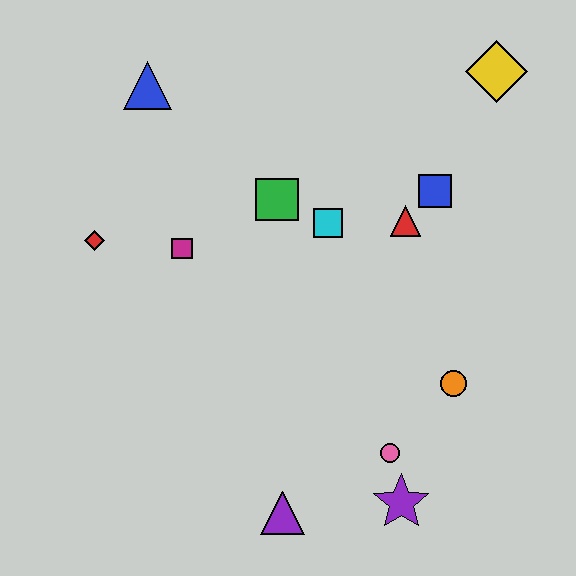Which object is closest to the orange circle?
The pink circle is closest to the orange circle.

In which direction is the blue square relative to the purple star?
The blue square is above the purple star.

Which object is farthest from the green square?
The purple star is farthest from the green square.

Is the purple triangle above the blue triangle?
No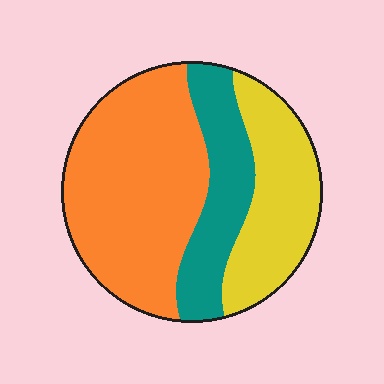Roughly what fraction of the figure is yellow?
Yellow takes up about one quarter (1/4) of the figure.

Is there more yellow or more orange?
Orange.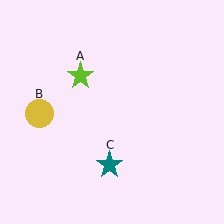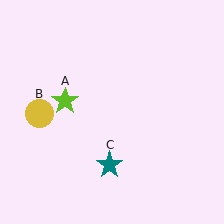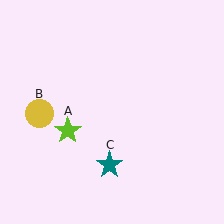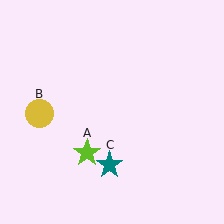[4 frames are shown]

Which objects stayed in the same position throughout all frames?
Yellow circle (object B) and teal star (object C) remained stationary.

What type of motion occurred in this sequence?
The lime star (object A) rotated counterclockwise around the center of the scene.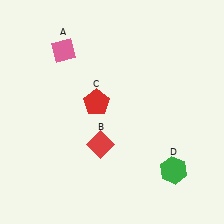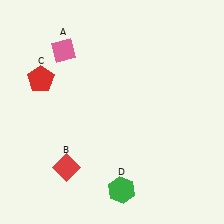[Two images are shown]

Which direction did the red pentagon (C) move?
The red pentagon (C) moved left.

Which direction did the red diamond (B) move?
The red diamond (B) moved left.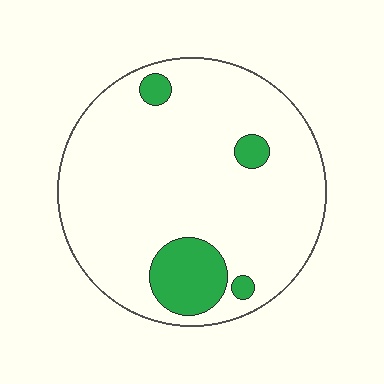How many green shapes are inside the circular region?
4.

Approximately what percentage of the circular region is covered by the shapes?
Approximately 15%.